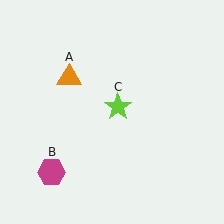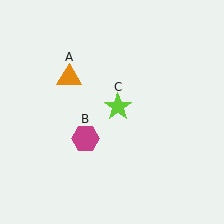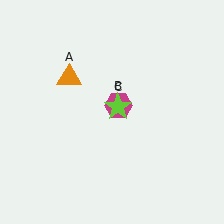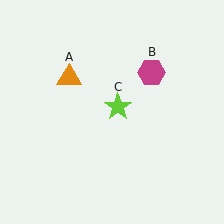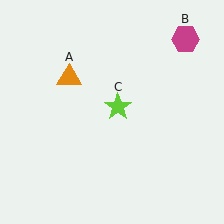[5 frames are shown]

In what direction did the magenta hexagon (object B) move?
The magenta hexagon (object B) moved up and to the right.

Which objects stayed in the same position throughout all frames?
Orange triangle (object A) and lime star (object C) remained stationary.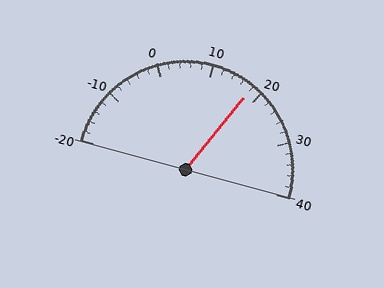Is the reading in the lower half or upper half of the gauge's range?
The reading is in the upper half of the range (-20 to 40).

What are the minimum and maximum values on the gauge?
The gauge ranges from -20 to 40.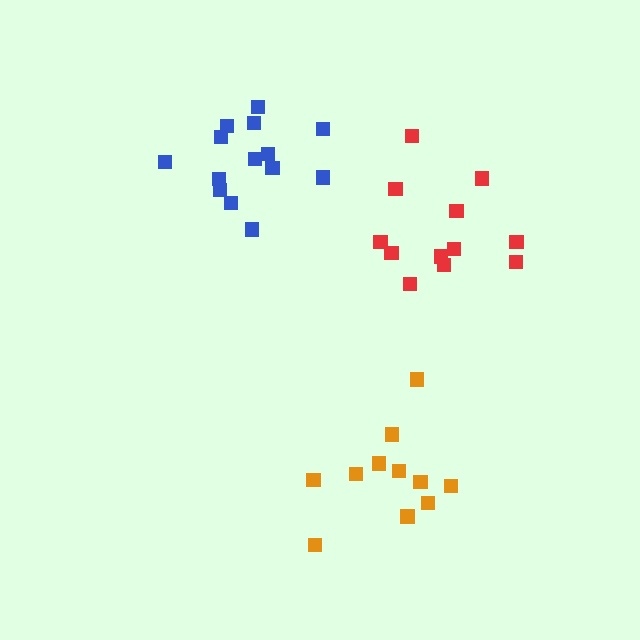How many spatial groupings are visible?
There are 3 spatial groupings.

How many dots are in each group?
Group 1: 12 dots, Group 2: 14 dots, Group 3: 11 dots (37 total).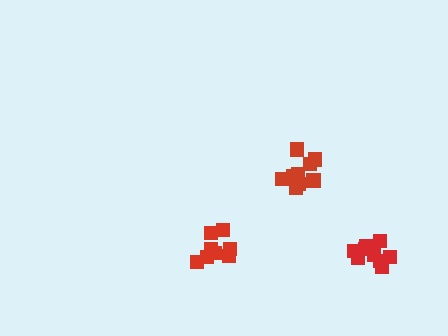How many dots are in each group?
Group 1: 9 dots, Group 2: 8 dots, Group 3: 9 dots (26 total).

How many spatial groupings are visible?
There are 3 spatial groupings.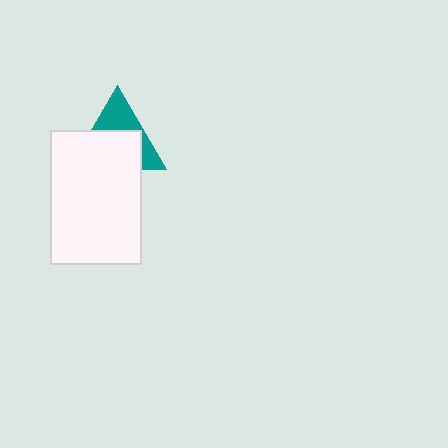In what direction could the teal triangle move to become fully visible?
The teal triangle could move up. That would shift it out from behind the white rectangle entirely.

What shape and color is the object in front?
The object in front is a white rectangle.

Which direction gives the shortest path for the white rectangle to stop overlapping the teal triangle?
Moving down gives the shortest separation.